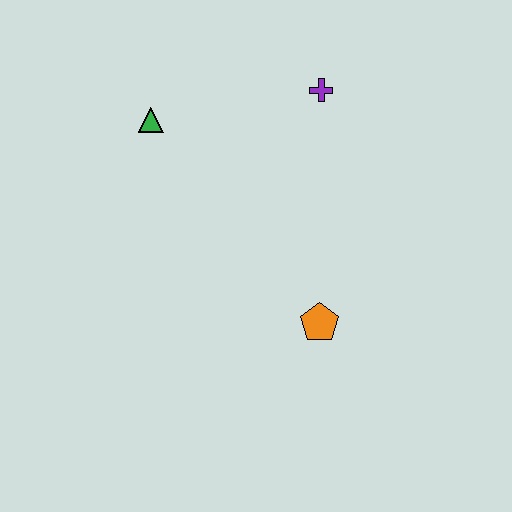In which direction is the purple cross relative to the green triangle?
The purple cross is to the right of the green triangle.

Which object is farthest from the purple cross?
The orange pentagon is farthest from the purple cross.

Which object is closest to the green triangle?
The purple cross is closest to the green triangle.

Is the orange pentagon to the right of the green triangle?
Yes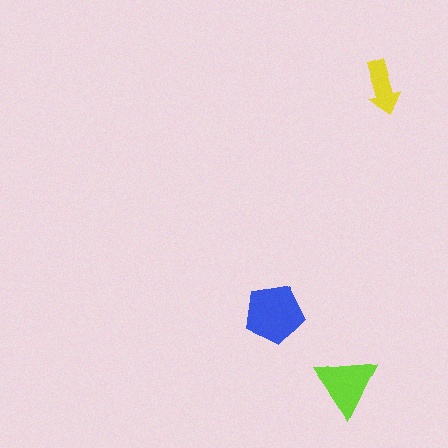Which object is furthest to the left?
The blue pentagon is leftmost.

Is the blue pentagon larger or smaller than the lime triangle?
Larger.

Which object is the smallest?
The yellow arrow.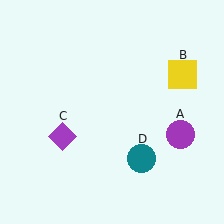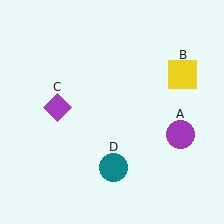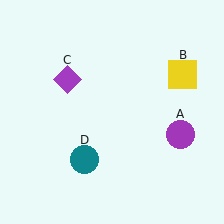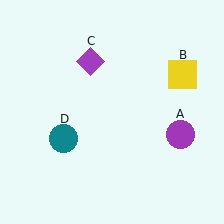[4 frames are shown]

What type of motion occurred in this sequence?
The purple diamond (object C), teal circle (object D) rotated clockwise around the center of the scene.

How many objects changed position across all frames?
2 objects changed position: purple diamond (object C), teal circle (object D).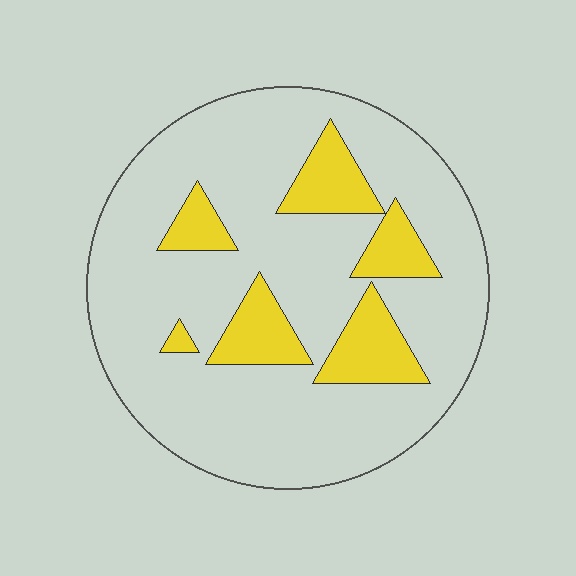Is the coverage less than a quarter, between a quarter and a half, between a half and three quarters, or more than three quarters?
Less than a quarter.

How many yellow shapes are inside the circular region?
6.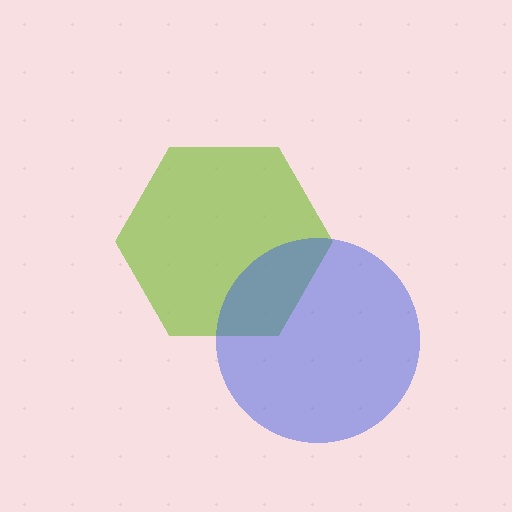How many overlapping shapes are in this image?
There are 2 overlapping shapes in the image.